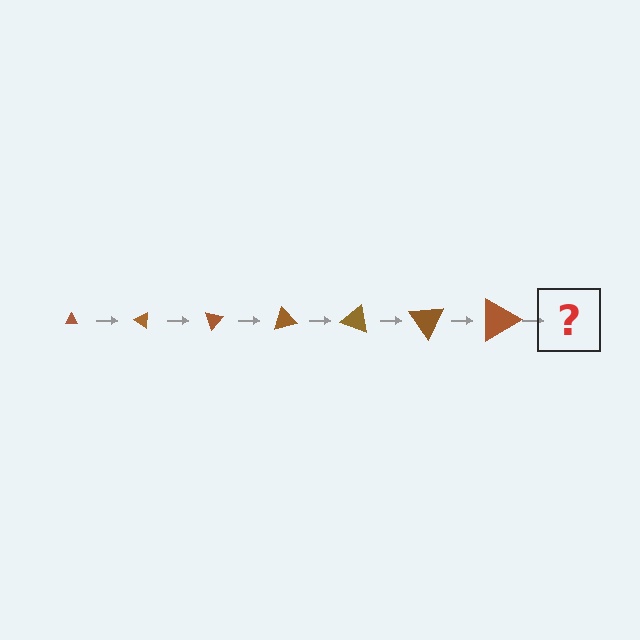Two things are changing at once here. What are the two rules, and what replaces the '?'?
The two rules are that the triangle grows larger each step and it rotates 35 degrees each step. The '?' should be a triangle, larger than the previous one and rotated 245 degrees from the start.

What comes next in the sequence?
The next element should be a triangle, larger than the previous one and rotated 245 degrees from the start.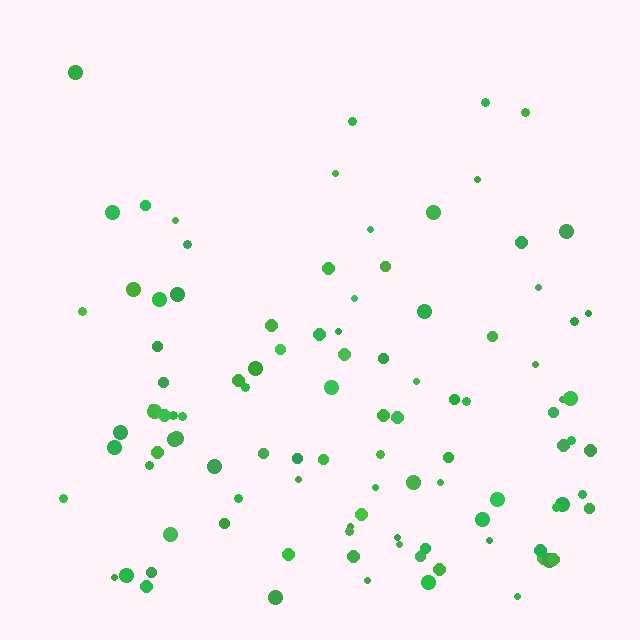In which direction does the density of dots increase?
From top to bottom, with the bottom side densest.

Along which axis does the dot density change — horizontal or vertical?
Vertical.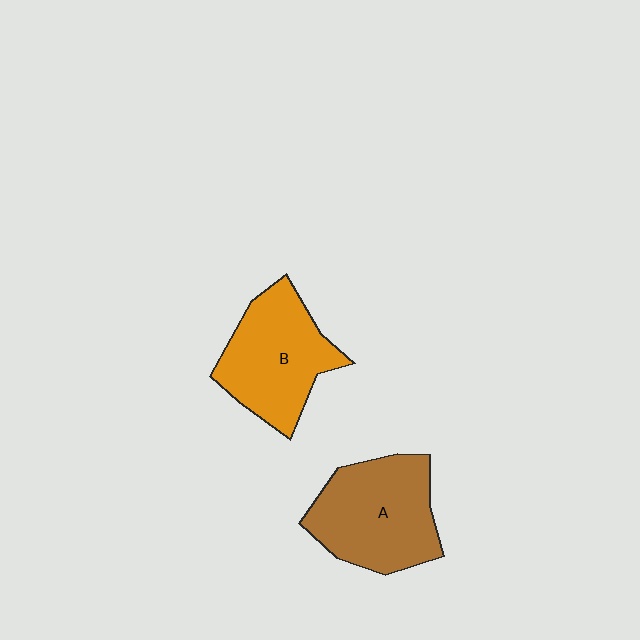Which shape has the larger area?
Shape A (brown).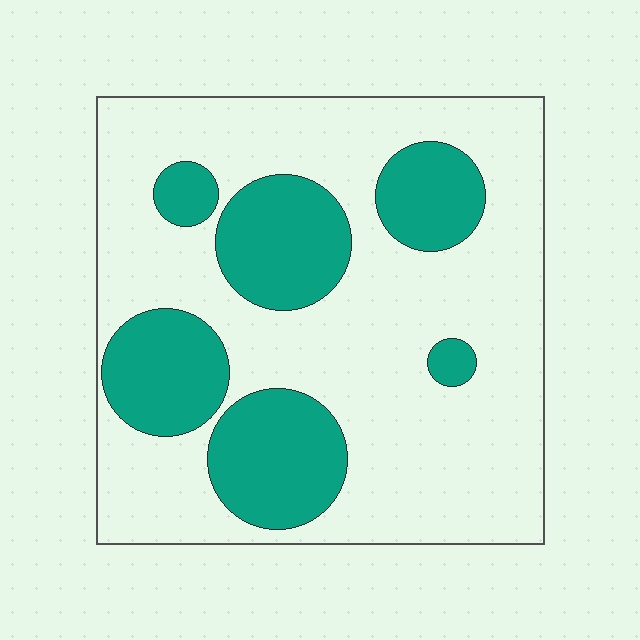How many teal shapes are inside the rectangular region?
6.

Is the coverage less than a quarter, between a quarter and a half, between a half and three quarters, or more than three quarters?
Between a quarter and a half.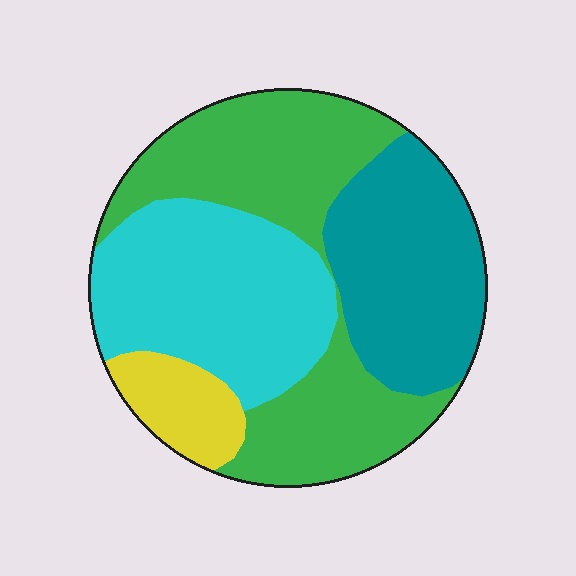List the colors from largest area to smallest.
From largest to smallest: green, cyan, teal, yellow.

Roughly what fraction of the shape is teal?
Teal takes up about one quarter (1/4) of the shape.